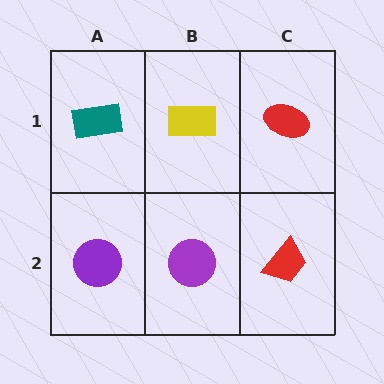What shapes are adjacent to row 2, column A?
A teal rectangle (row 1, column A), a purple circle (row 2, column B).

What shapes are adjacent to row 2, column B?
A yellow rectangle (row 1, column B), a purple circle (row 2, column A), a red trapezoid (row 2, column C).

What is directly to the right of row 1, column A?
A yellow rectangle.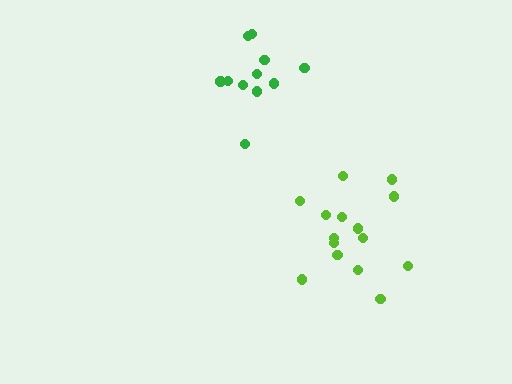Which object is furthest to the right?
The lime cluster is rightmost.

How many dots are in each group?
Group 1: 11 dots, Group 2: 15 dots (26 total).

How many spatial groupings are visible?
There are 2 spatial groupings.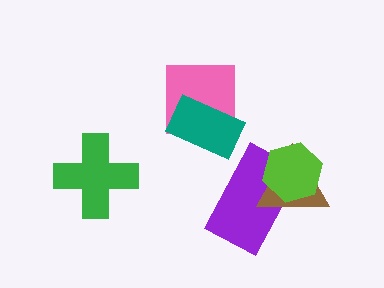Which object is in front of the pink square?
The teal rectangle is in front of the pink square.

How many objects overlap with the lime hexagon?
2 objects overlap with the lime hexagon.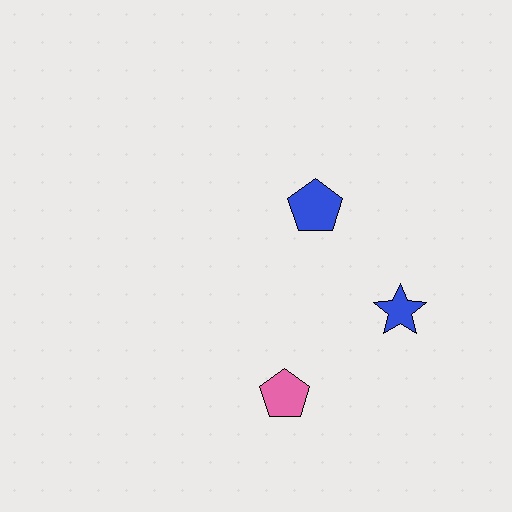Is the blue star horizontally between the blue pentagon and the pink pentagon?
No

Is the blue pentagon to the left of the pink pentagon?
No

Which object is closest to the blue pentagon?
The blue star is closest to the blue pentagon.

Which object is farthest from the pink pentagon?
The blue pentagon is farthest from the pink pentagon.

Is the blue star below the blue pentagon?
Yes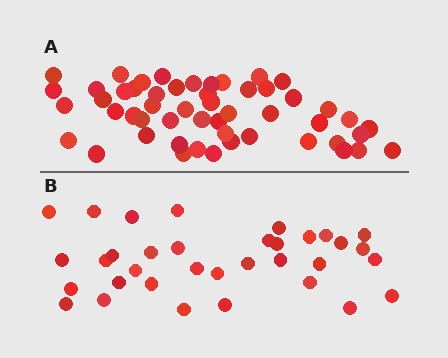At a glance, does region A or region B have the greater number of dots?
Region A (the top region) has more dots.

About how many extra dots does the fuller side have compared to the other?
Region A has approximately 20 more dots than region B.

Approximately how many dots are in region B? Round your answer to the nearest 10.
About 30 dots. (The exact count is 34, which rounds to 30.)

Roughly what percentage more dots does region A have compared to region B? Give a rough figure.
About 55% more.